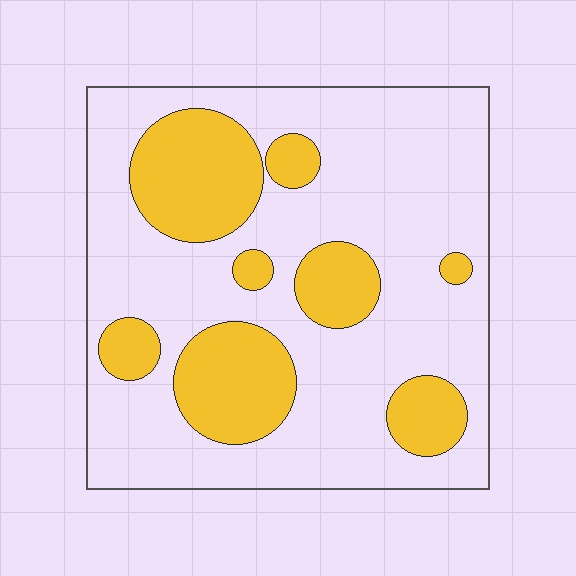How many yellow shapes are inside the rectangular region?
8.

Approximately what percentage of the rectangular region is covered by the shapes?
Approximately 30%.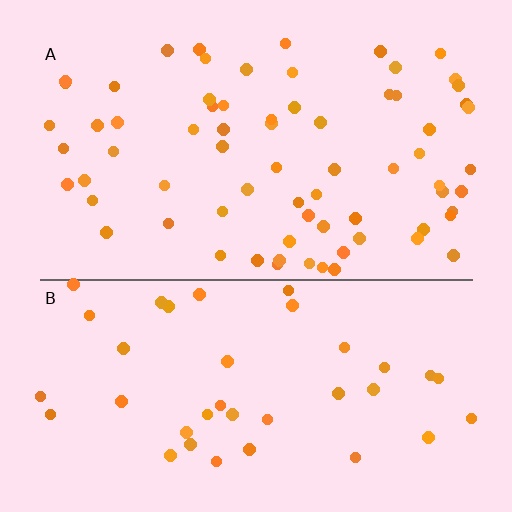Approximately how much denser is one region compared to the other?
Approximately 1.9× — region A over region B.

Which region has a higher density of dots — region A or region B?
A (the top).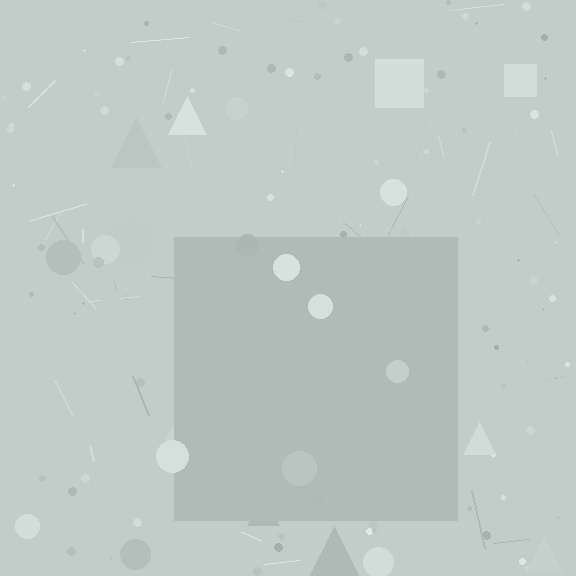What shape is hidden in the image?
A square is hidden in the image.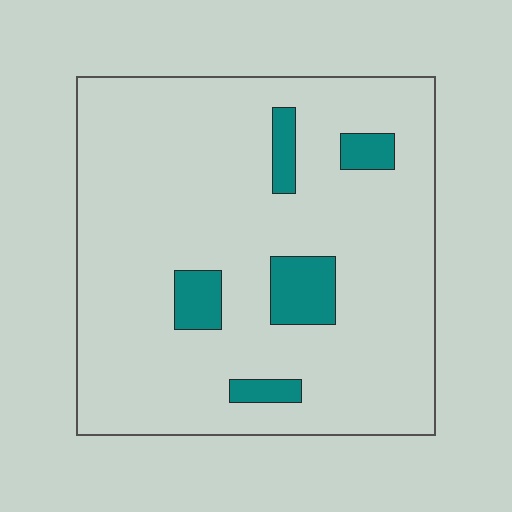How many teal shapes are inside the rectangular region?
5.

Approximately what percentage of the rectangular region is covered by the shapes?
Approximately 10%.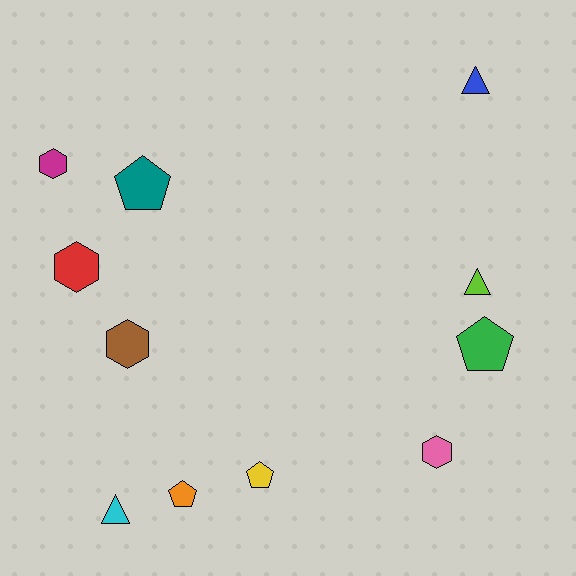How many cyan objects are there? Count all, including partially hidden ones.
There is 1 cyan object.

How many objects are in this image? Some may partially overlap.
There are 11 objects.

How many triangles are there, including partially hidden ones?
There are 3 triangles.